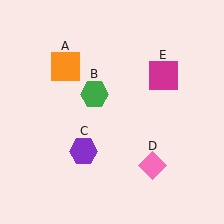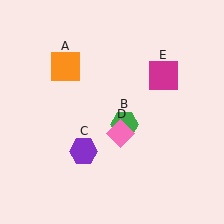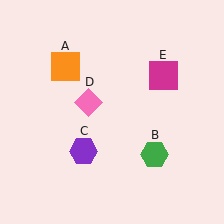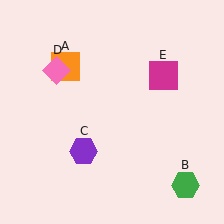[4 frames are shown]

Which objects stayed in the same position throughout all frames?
Orange square (object A) and purple hexagon (object C) and magenta square (object E) remained stationary.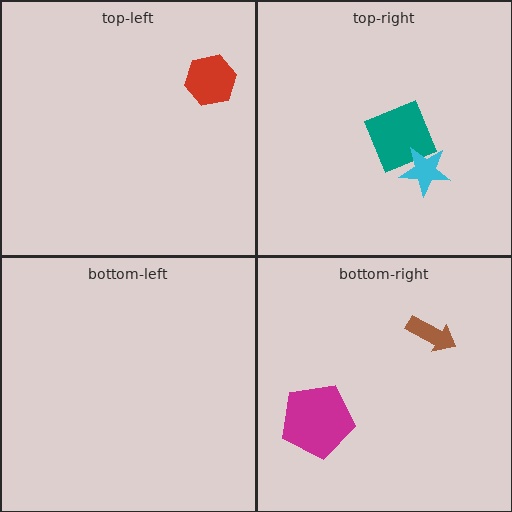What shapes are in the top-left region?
The red hexagon.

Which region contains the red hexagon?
The top-left region.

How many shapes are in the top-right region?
2.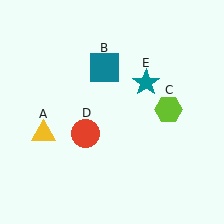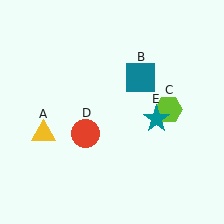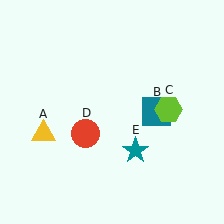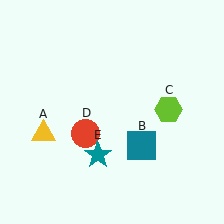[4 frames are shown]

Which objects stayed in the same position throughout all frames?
Yellow triangle (object A) and lime hexagon (object C) and red circle (object D) remained stationary.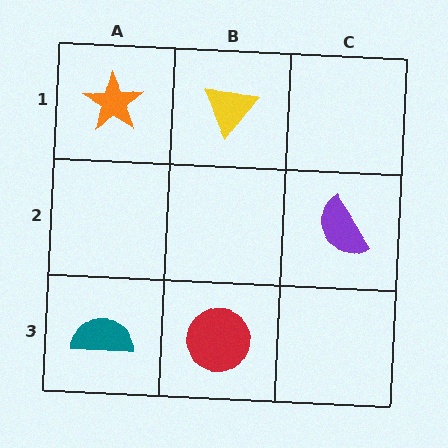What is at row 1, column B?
A yellow triangle.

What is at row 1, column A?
An orange star.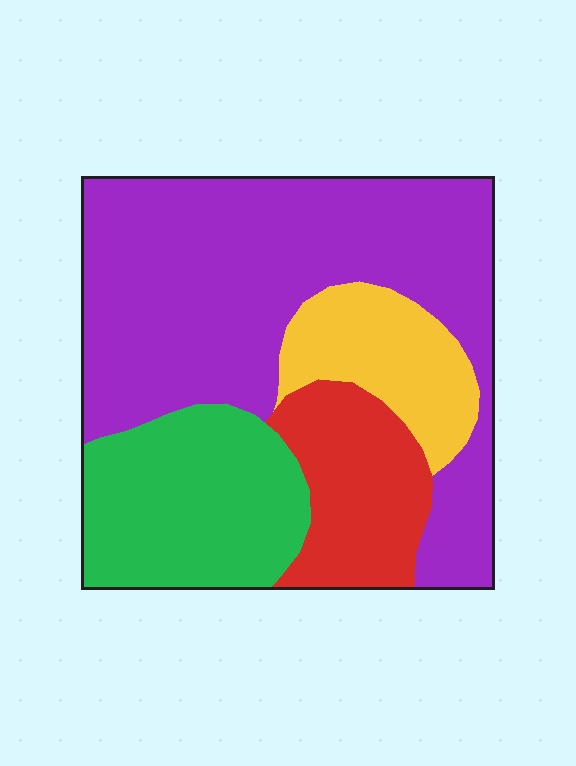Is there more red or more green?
Green.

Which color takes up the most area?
Purple, at roughly 50%.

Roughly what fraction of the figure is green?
Green covers around 20% of the figure.